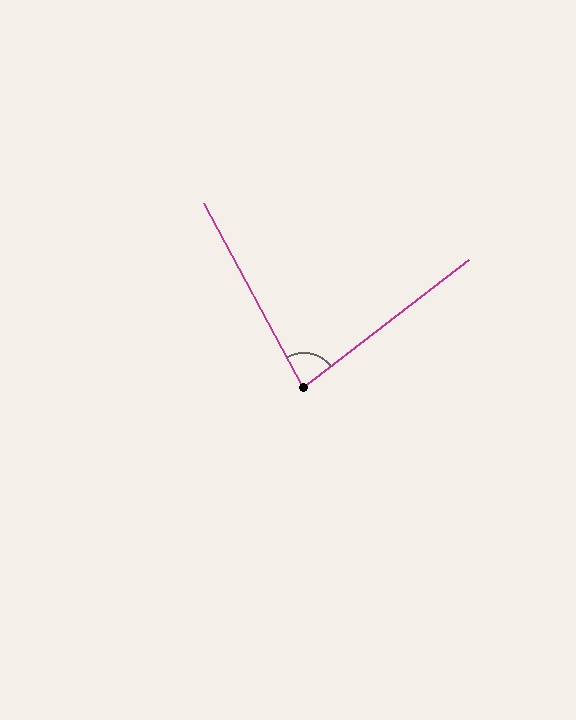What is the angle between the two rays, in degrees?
Approximately 81 degrees.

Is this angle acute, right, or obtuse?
It is acute.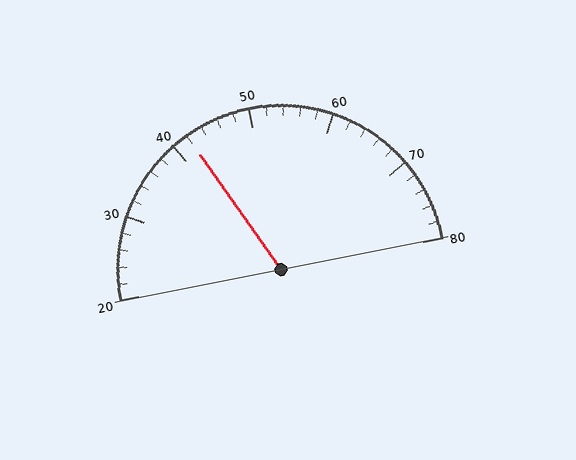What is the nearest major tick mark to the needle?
The nearest major tick mark is 40.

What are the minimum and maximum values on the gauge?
The gauge ranges from 20 to 80.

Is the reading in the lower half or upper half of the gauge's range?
The reading is in the lower half of the range (20 to 80).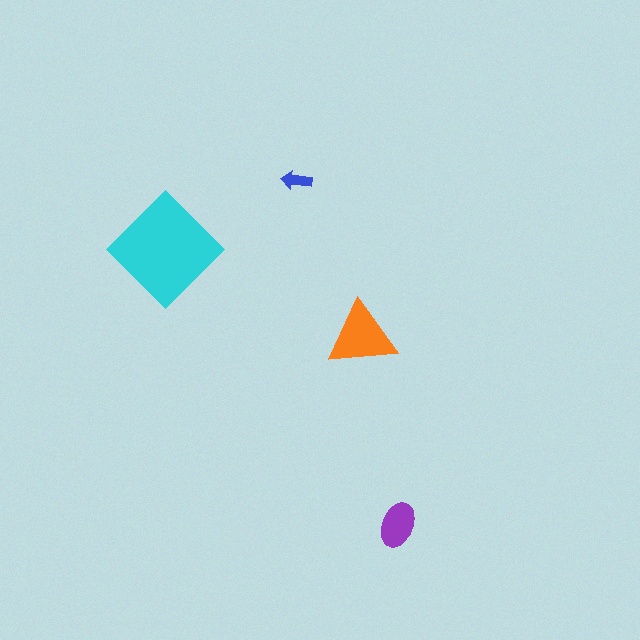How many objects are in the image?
There are 4 objects in the image.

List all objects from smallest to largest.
The blue arrow, the purple ellipse, the orange triangle, the cyan diamond.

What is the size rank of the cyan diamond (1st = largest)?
1st.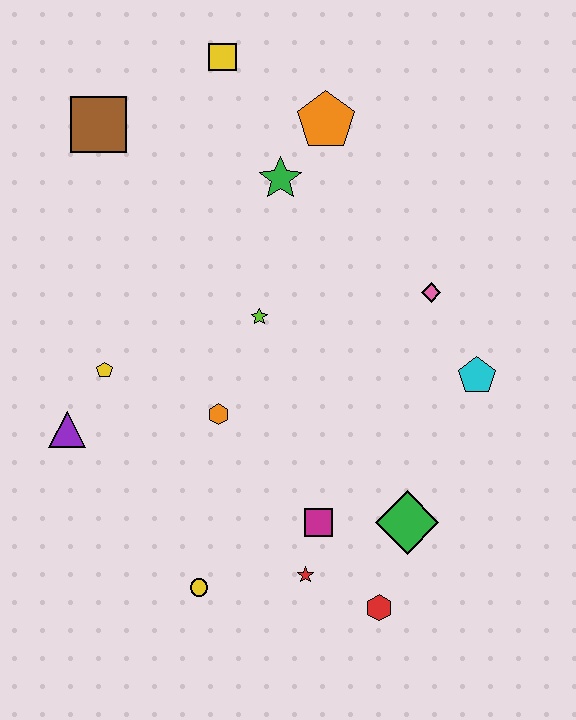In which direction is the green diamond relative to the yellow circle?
The green diamond is to the right of the yellow circle.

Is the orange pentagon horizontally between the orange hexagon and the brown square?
No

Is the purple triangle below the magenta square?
No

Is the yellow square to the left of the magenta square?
Yes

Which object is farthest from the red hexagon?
The yellow square is farthest from the red hexagon.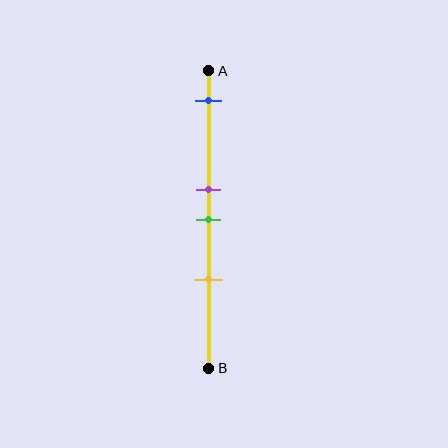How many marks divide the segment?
There are 4 marks dividing the segment.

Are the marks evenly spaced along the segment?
No, the marks are not evenly spaced.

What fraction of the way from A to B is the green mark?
The green mark is approximately 50% (0.5) of the way from A to B.